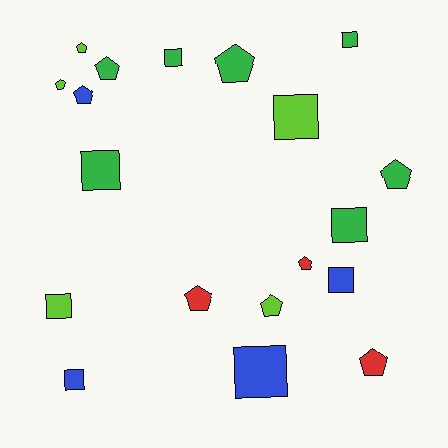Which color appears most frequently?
Green, with 7 objects.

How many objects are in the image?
There are 19 objects.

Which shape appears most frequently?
Pentagon, with 10 objects.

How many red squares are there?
There are no red squares.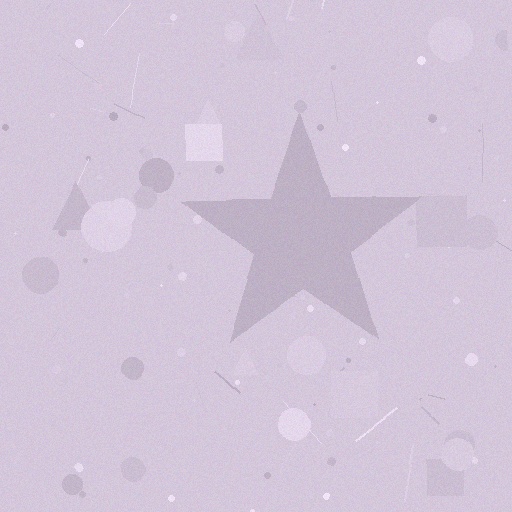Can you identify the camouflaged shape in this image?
The camouflaged shape is a star.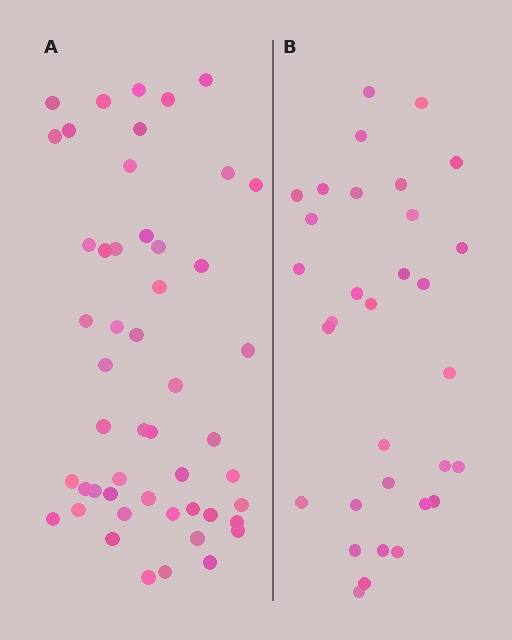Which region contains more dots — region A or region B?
Region A (the left region) has more dots.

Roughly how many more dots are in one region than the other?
Region A has approximately 20 more dots than region B.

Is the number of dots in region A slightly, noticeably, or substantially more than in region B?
Region A has substantially more. The ratio is roughly 1.6 to 1.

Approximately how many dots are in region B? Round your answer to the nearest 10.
About 30 dots. (The exact count is 32, which rounds to 30.)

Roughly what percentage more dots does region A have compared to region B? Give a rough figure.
About 55% more.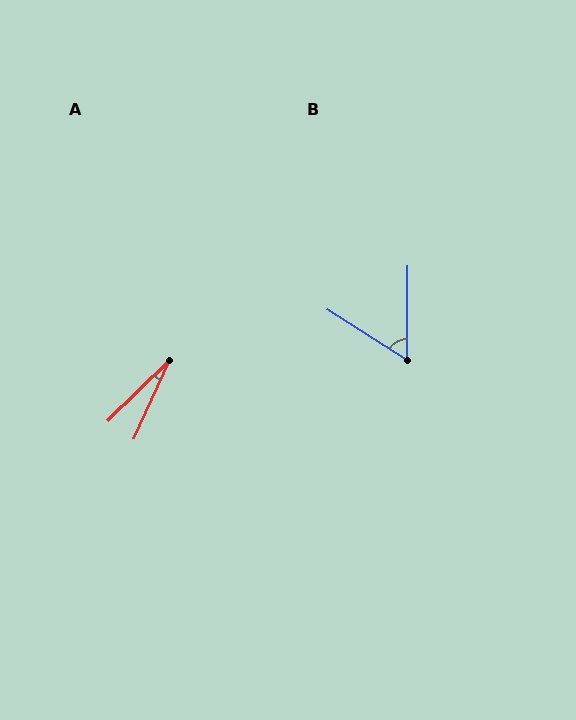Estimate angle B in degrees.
Approximately 58 degrees.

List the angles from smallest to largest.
A (21°), B (58°).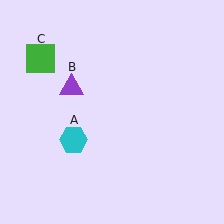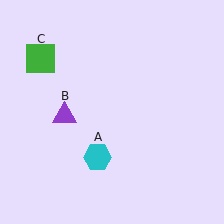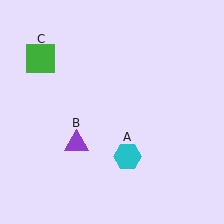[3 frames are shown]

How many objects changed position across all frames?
2 objects changed position: cyan hexagon (object A), purple triangle (object B).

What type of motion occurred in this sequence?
The cyan hexagon (object A), purple triangle (object B) rotated counterclockwise around the center of the scene.